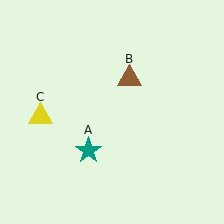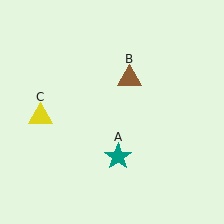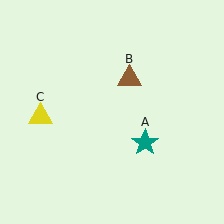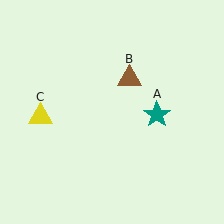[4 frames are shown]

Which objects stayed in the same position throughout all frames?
Brown triangle (object B) and yellow triangle (object C) remained stationary.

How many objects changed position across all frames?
1 object changed position: teal star (object A).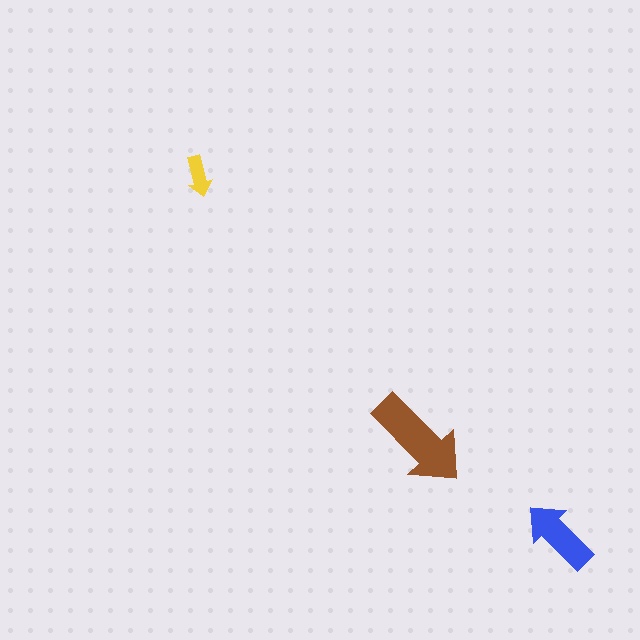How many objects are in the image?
There are 3 objects in the image.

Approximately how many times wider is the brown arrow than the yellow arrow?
About 2.5 times wider.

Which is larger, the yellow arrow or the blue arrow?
The blue one.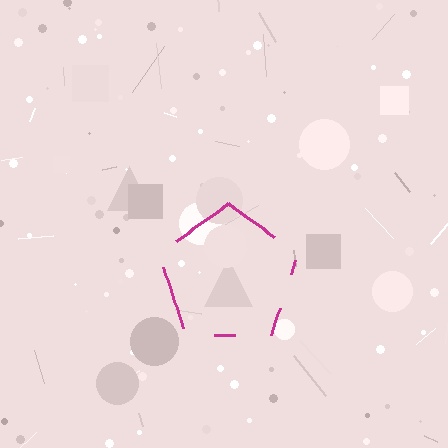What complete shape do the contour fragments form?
The contour fragments form a pentagon.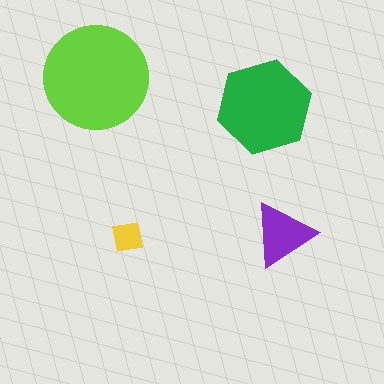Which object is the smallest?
The yellow square.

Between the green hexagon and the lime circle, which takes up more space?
The lime circle.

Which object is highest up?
The lime circle is topmost.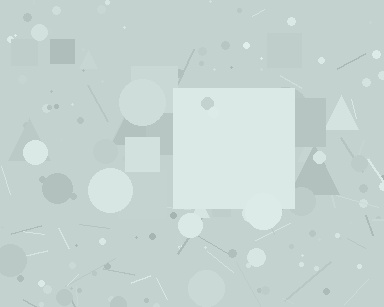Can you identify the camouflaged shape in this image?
The camouflaged shape is a square.